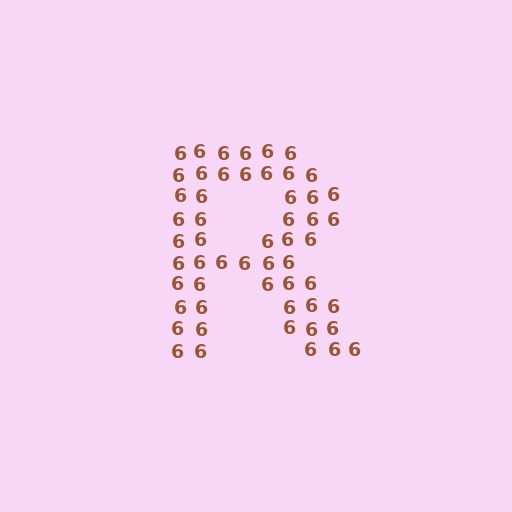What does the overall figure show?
The overall figure shows the letter R.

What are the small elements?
The small elements are digit 6's.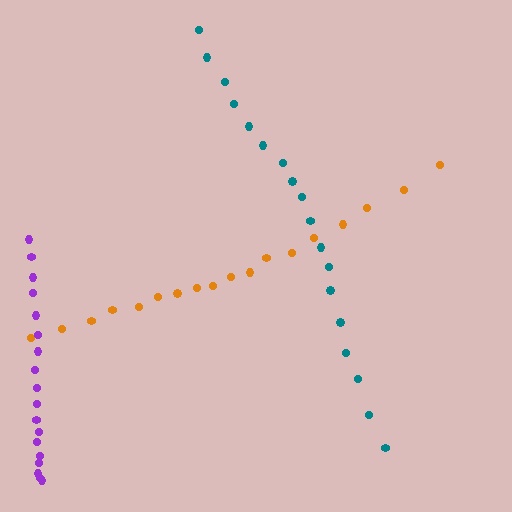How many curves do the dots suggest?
There are 3 distinct paths.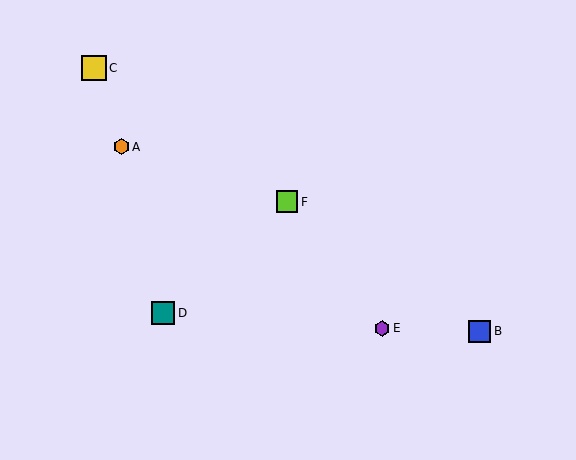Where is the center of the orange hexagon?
The center of the orange hexagon is at (121, 147).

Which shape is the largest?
The yellow square (labeled C) is the largest.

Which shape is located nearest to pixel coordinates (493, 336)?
The blue square (labeled B) at (480, 331) is nearest to that location.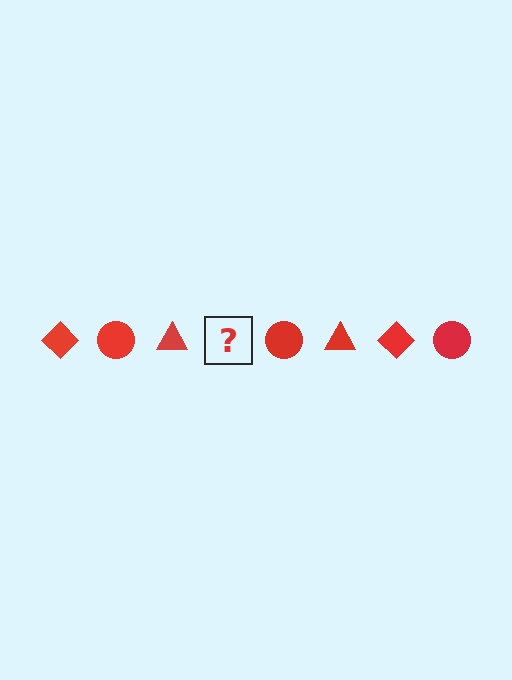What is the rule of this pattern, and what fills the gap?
The rule is that the pattern cycles through diamond, circle, triangle shapes in red. The gap should be filled with a red diamond.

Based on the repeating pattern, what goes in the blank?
The blank should be a red diamond.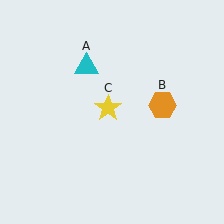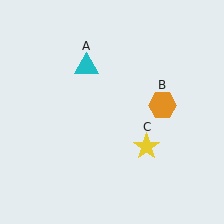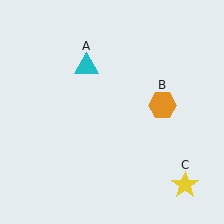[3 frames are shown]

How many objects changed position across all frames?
1 object changed position: yellow star (object C).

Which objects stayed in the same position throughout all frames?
Cyan triangle (object A) and orange hexagon (object B) remained stationary.